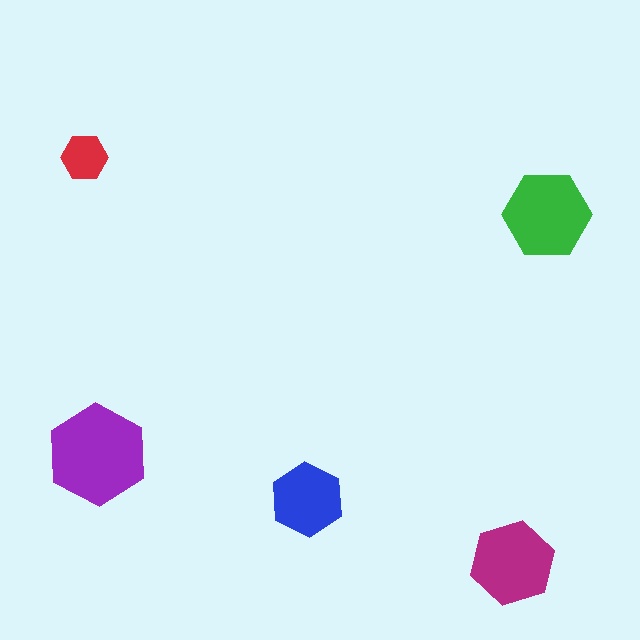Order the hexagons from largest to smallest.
the purple one, the green one, the magenta one, the blue one, the red one.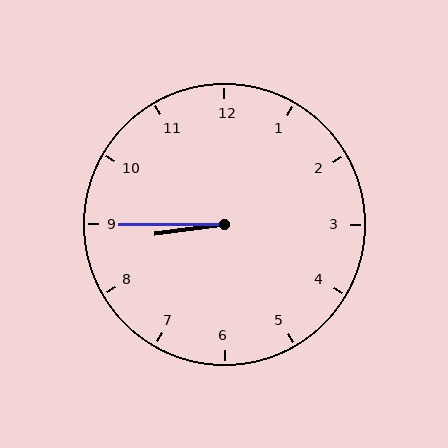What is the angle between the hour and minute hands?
Approximately 8 degrees.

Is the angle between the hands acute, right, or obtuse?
It is acute.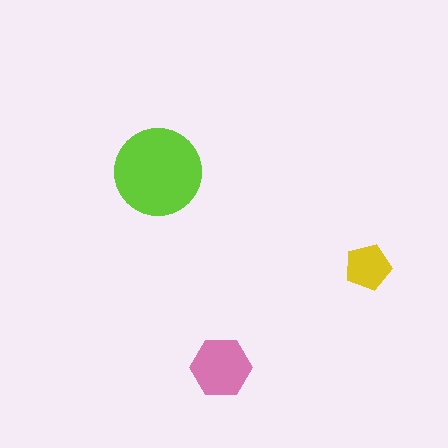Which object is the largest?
The lime circle.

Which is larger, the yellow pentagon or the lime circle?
The lime circle.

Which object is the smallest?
The yellow pentagon.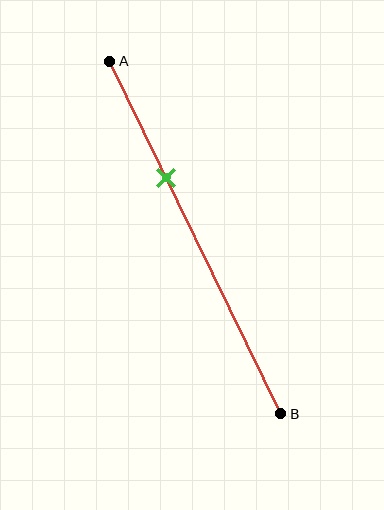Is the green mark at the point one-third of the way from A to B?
Yes, the mark is approximately at the one-third point.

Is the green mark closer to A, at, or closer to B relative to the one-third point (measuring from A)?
The green mark is approximately at the one-third point of segment AB.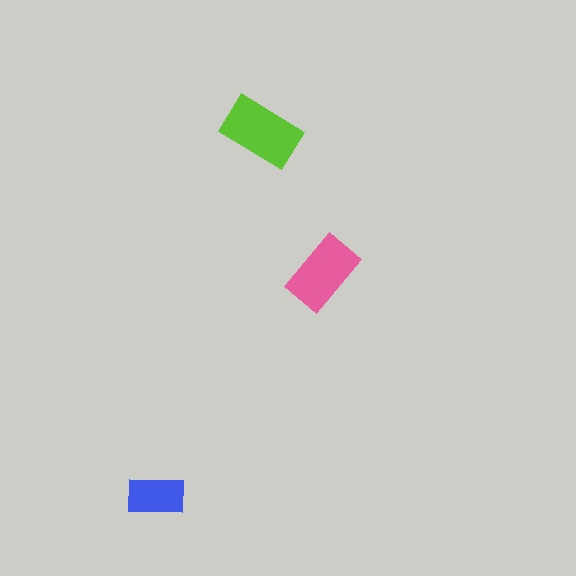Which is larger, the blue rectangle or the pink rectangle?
The pink one.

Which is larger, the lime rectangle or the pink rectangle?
The lime one.